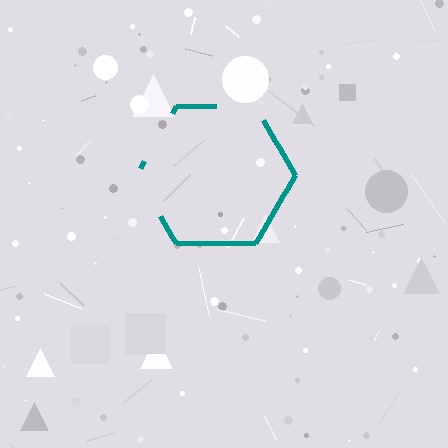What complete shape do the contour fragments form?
The contour fragments form a hexagon.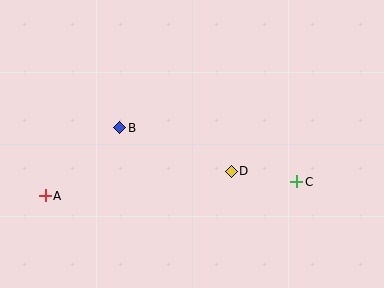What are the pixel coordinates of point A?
Point A is at (45, 196).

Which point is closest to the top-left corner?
Point B is closest to the top-left corner.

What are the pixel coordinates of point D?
Point D is at (231, 171).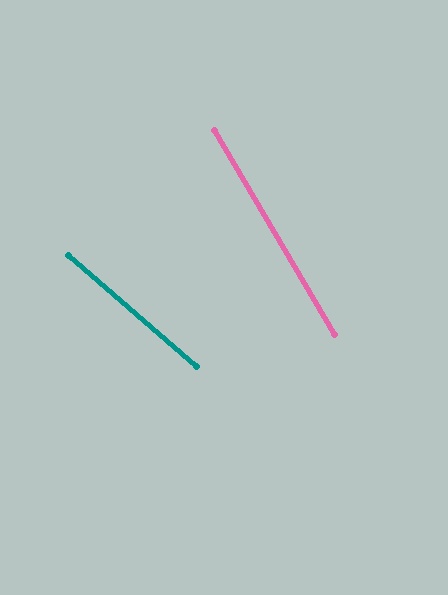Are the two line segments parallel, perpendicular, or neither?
Neither parallel nor perpendicular — they differ by about 19°.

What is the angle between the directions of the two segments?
Approximately 19 degrees.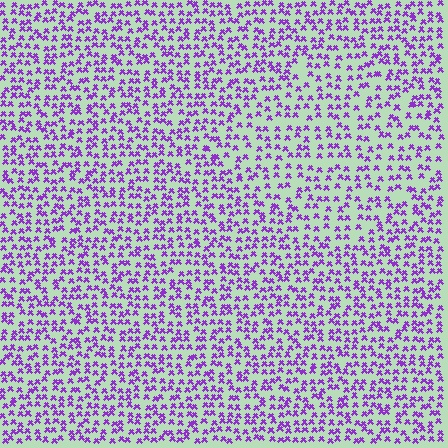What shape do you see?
I see a diamond.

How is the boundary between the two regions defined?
The boundary is defined by a change in element density (approximately 1.5x ratio). All elements are the same color, size, and shape.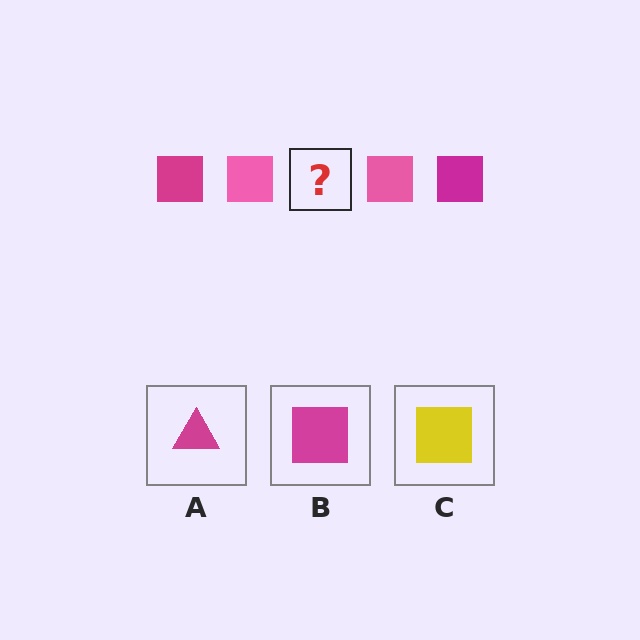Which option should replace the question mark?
Option B.